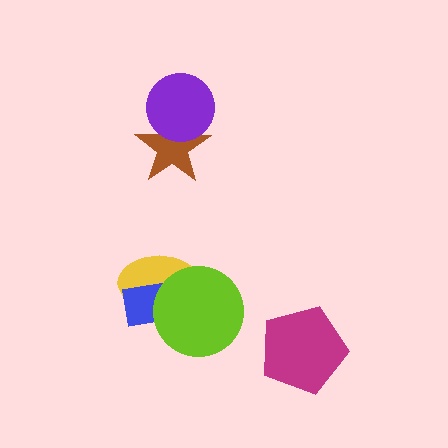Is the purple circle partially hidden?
No, no other shape covers it.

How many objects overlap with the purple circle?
1 object overlaps with the purple circle.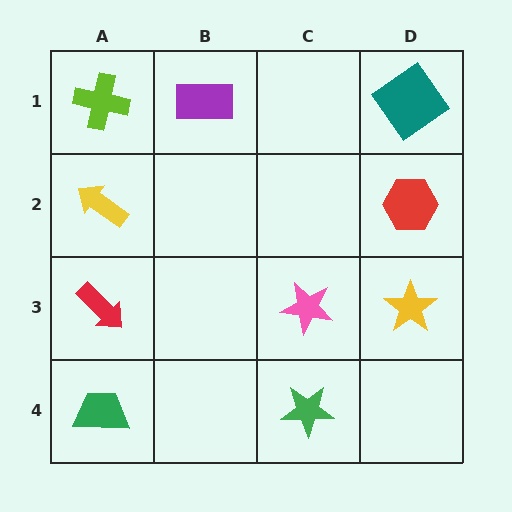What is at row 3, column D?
A yellow star.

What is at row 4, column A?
A green trapezoid.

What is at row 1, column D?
A teal diamond.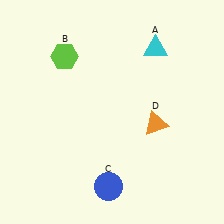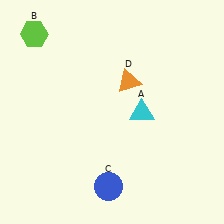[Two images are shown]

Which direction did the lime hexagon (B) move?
The lime hexagon (B) moved left.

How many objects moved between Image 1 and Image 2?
3 objects moved between the two images.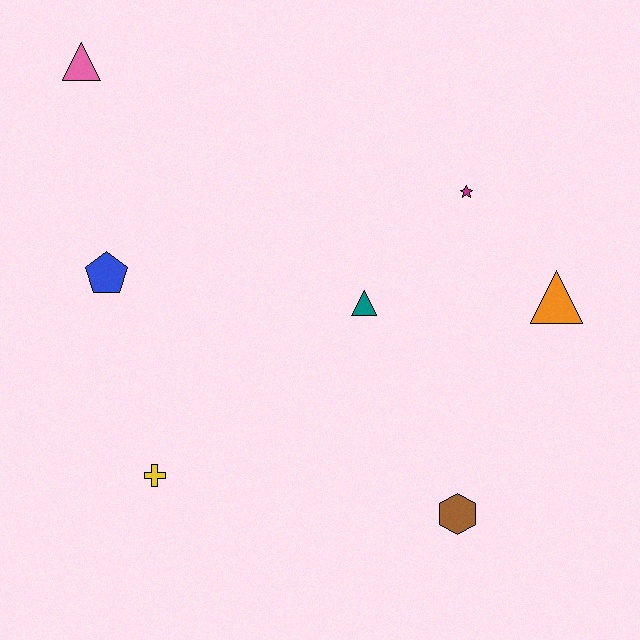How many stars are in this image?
There is 1 star.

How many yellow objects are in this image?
There is 1 yellow object.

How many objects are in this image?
There are 7 objects.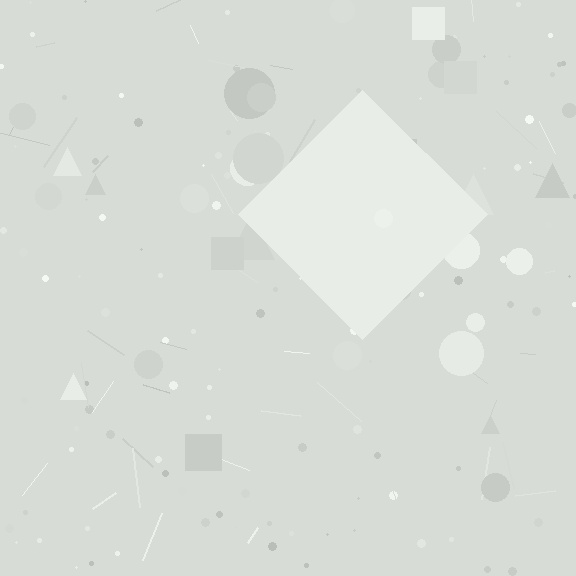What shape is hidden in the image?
A diamond is hidden in the image.